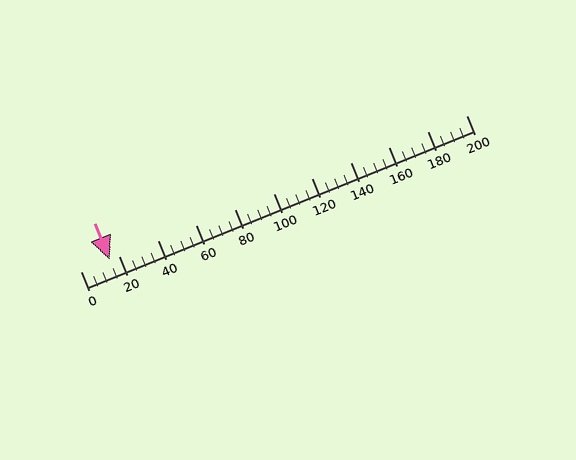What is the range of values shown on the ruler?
The ruler shows values from 0 to 200.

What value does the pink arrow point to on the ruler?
The pink arrow points to approximately 15.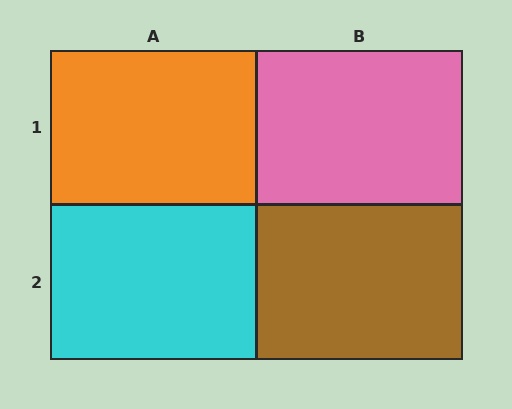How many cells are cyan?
1 cell is cyan.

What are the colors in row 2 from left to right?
Cyan, brown.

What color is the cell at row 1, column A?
Orange.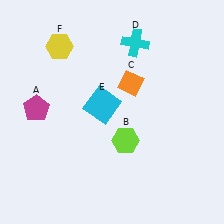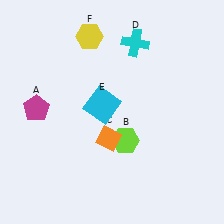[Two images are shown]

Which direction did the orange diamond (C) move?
The orange diamond (C) moved down.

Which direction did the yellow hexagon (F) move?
The yellow hexagon (F) moved right.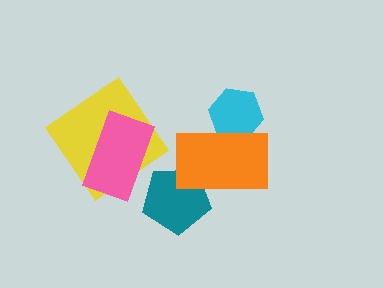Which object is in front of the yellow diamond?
The pink rectangle is in front of the yellow diamond.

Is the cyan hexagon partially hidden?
Yes, it is partially covered by another shape.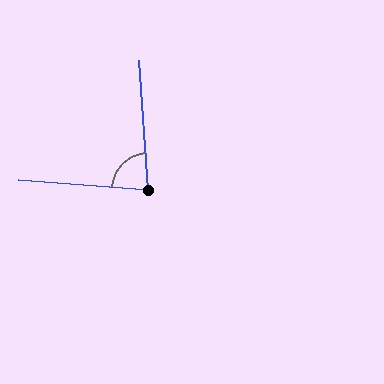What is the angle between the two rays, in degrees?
Approximately 81 degrees.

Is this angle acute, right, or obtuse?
It is acute.